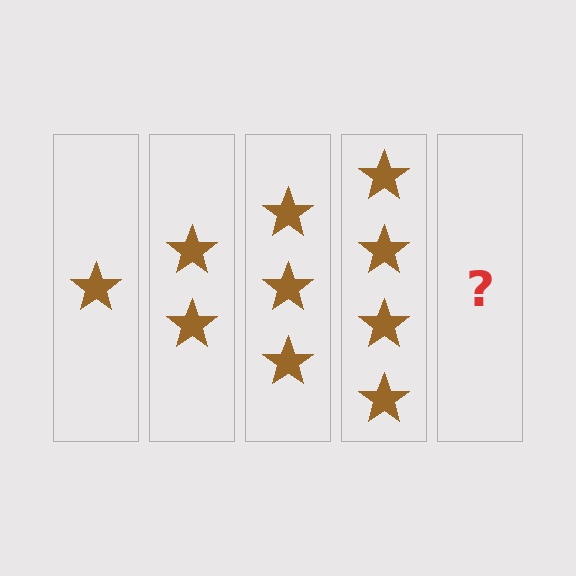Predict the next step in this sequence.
The next step is 5 stars.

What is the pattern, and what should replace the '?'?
The pattern is that each step adds one more star. The '?' should be 5 stars.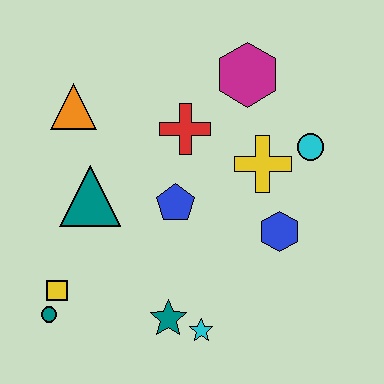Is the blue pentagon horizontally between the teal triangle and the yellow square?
No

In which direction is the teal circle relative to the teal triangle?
The teal circle is below the teal triangle.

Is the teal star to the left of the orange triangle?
No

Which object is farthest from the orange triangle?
The cyan star is farthest from the orange triangle.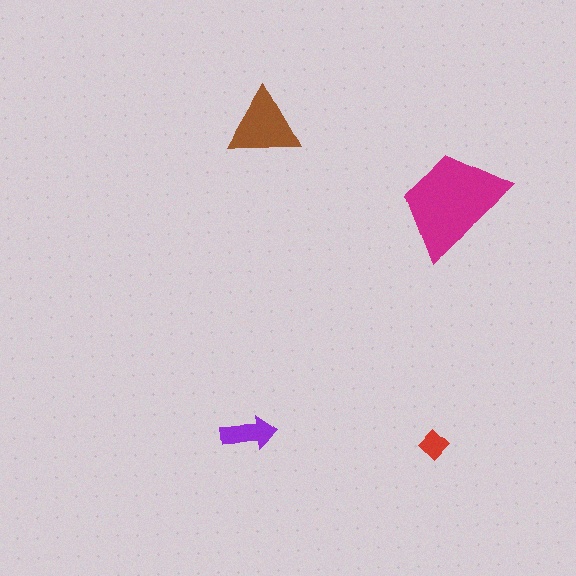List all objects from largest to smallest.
The magenta trapezoid, the brown triangle, the purple arrow, the red diamond.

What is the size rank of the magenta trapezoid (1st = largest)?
1st.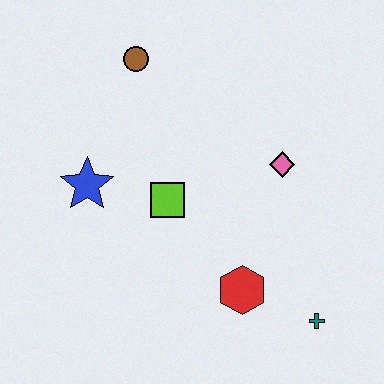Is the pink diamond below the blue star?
No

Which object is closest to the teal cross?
The red hexagon is closest to the teal cross.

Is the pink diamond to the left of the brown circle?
No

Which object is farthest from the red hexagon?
The brown circle is farthest from the red hexagon.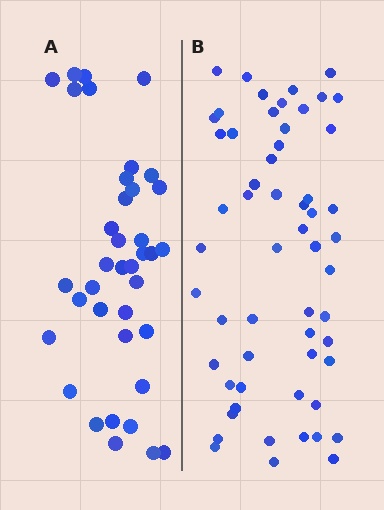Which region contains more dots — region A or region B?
Region B (the right region) has more dots.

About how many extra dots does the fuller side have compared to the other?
Region B has approximately 20 more dots than region A.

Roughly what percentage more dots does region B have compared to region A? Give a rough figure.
About 50% more.